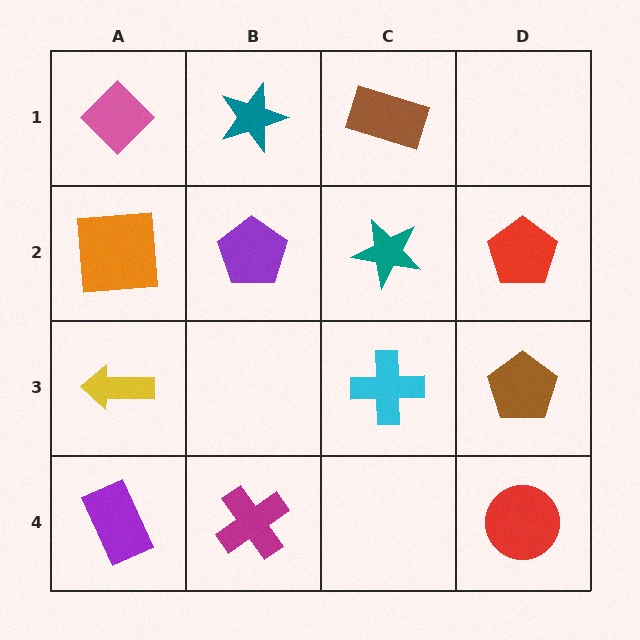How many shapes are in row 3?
3 shapes.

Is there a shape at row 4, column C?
No, that cell is empty.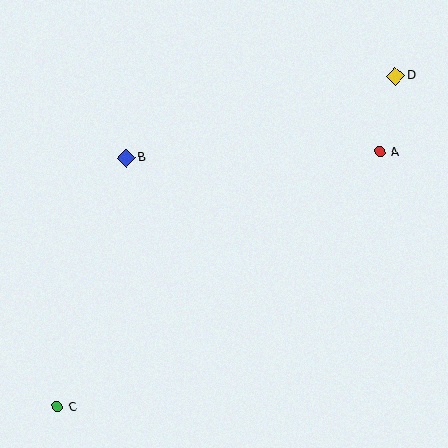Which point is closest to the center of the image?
Point B at (126, 158) is closest to the center.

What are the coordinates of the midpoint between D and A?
The midpoint between D and A is at (388, 114).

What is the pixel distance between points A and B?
The distance between A and B is 254 pixels.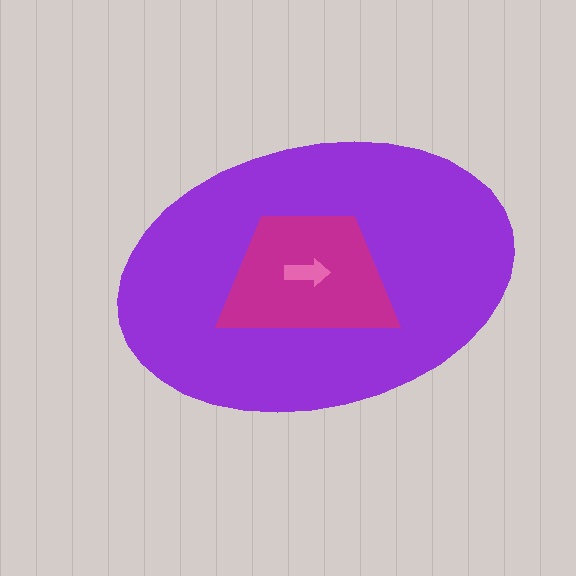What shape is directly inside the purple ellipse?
The magenta trapezoid.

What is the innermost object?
The pink arrow.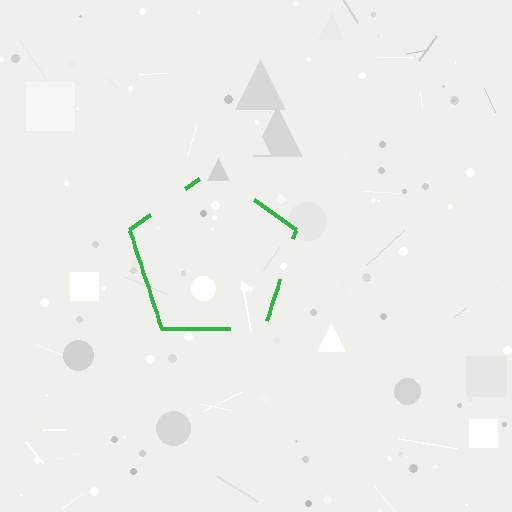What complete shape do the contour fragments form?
The contour fragments form a pentagon.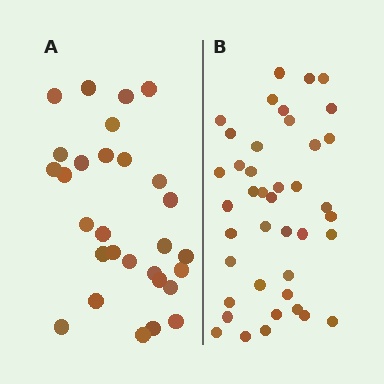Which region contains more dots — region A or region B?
Region B (the right region) has more dots.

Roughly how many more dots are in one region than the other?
Region B has roughly 12 or so more dots than region A.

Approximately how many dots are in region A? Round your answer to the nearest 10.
About 30 dots. (The exact count is 29, which rounds to 30.)